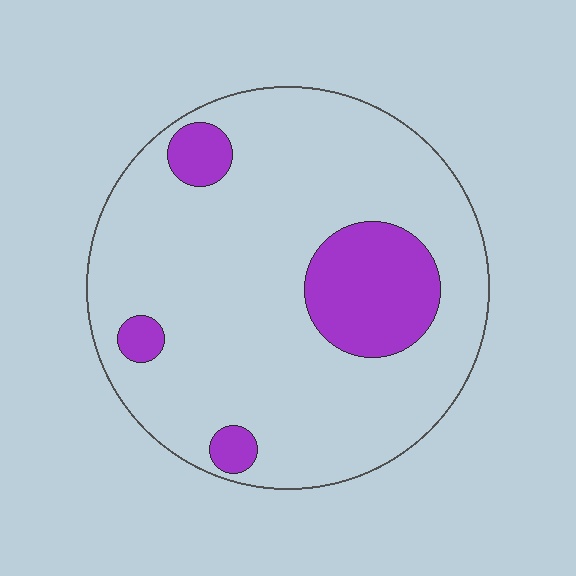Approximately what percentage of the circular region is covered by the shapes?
Approximately 15%.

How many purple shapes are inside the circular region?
4.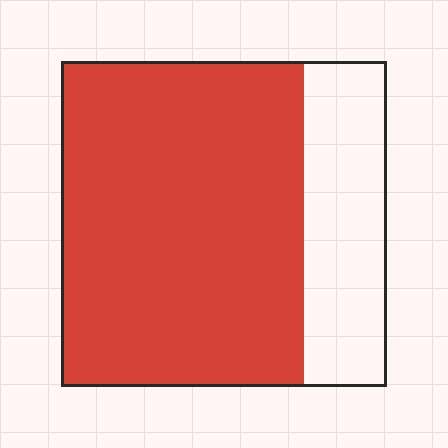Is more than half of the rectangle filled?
Yes.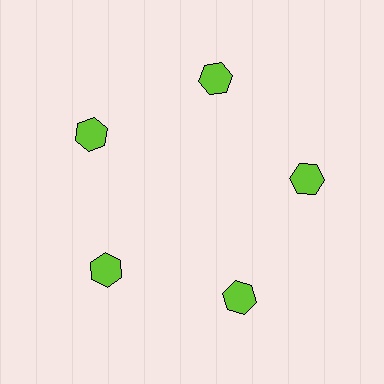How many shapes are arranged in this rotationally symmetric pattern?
There are 5 shapes, arranged in 5 groups of 1.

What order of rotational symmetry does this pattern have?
This pattern has 5-fold rotational symmetry.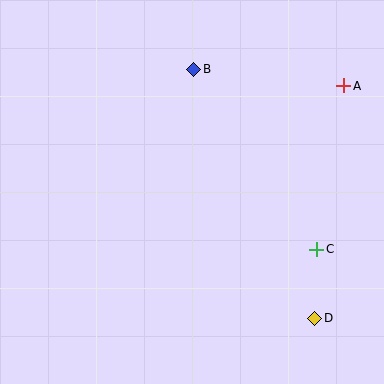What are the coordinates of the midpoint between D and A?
The midpoint between D and A is at (329, 202).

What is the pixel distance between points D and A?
The distance between D and A is 234 pixels.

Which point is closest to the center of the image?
Point B at (194, 69) is closest to the center.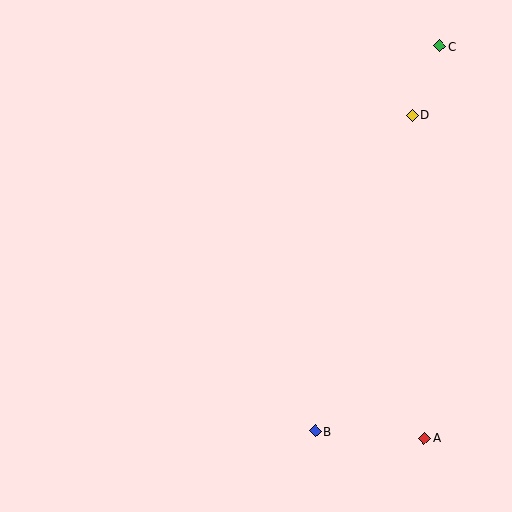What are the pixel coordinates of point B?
Point B is at (315, 431).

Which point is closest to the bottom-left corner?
Point B is closest to the bottom-left corner.